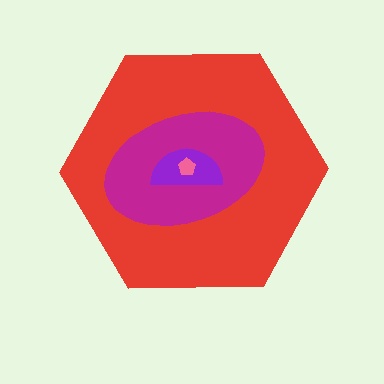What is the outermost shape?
The red hexagon.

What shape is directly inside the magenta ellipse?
The purple semicircle.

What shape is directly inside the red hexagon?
The magenta ellipse.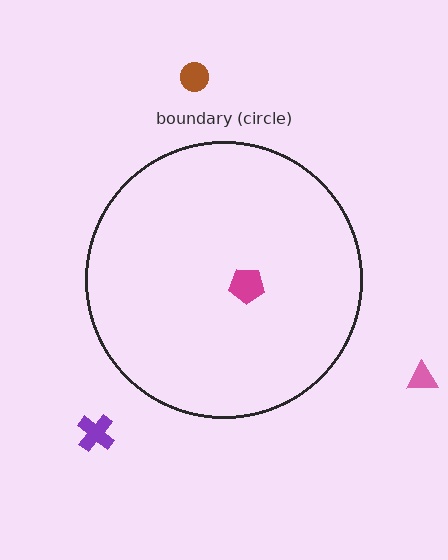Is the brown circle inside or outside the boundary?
Outside.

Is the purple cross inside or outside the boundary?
Outside.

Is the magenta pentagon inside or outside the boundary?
Inside.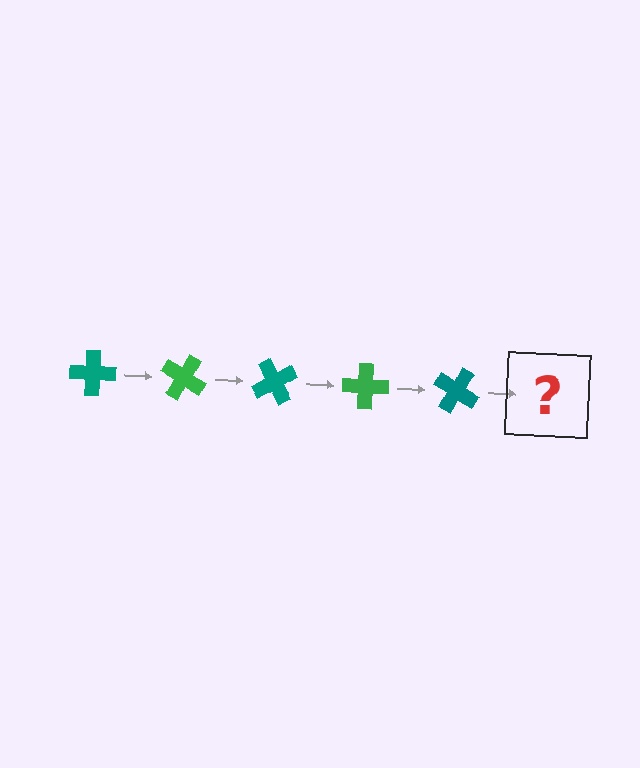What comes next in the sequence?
The next element should be a green cross, rotated 150 degrees from the start.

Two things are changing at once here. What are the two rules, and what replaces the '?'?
The two rules are that it rotates 30 degrees each step and the color cycles through teal and green. The '?' should be a green cross, rotated 150 degrees from the start.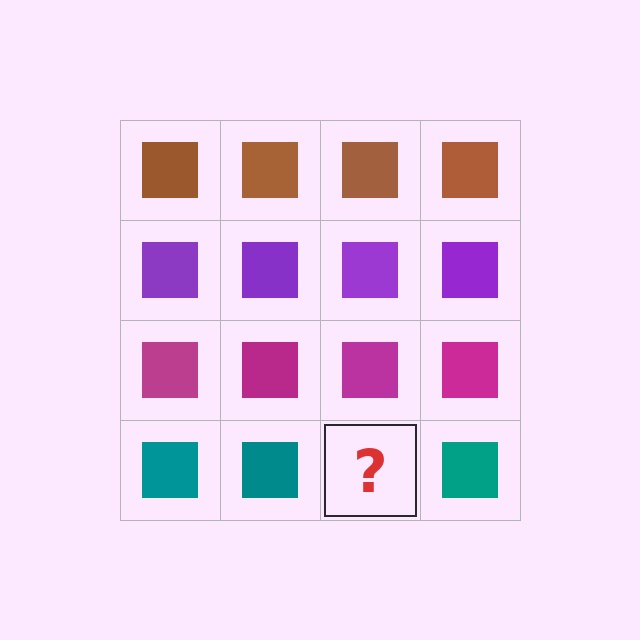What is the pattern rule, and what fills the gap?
The rule is that each row has a consistent color. The gap should be filled with a teal square.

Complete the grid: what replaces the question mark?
The question mark should be replaced with a teal square.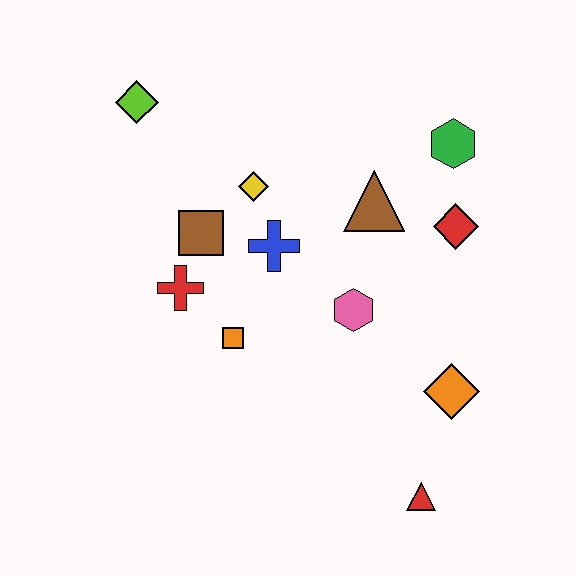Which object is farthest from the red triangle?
The lime diamond is farthest from the red triangle.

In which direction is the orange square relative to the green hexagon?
The orange square is to the left of the green hexagon.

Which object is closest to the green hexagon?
The red diamond is closest to the green hexagon.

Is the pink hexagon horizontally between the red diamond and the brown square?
Yes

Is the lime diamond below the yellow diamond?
No